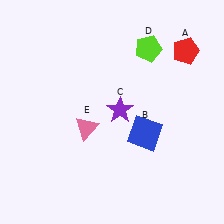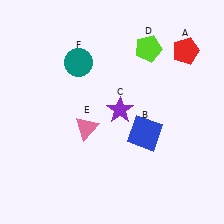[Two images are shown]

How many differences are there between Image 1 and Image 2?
There is 1 difference between the two images.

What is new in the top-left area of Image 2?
A teal circle (F) was added in the top-left area of Image 2.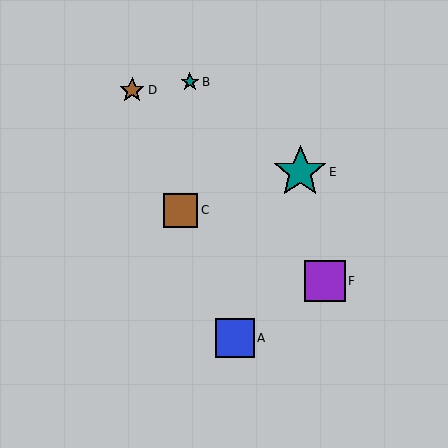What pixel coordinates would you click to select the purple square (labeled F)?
Click at (325, 281) to select the purple square F.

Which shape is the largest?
The teal star (labeled E) is the largest.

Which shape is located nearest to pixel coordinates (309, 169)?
The teal star (labeled E) at (300, 172) is nearest to that location.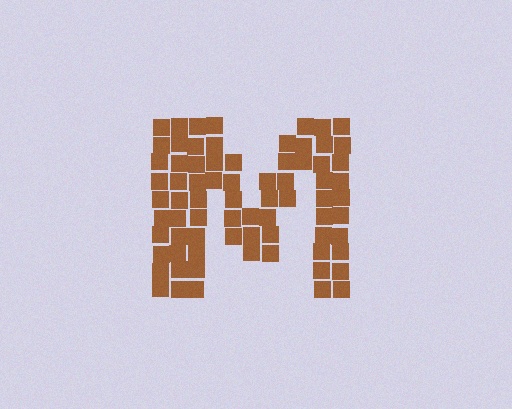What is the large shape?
The large shape is the letter M.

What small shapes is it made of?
It is made of small squares.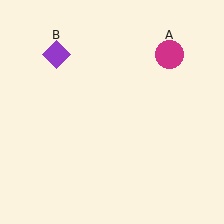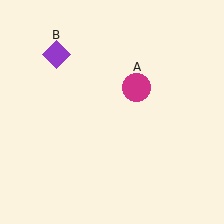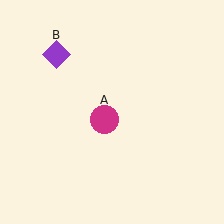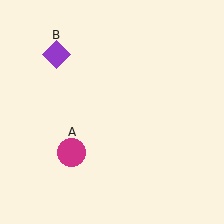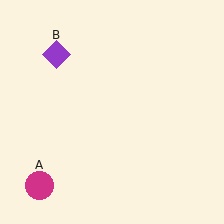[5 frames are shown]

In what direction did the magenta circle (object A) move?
The magenta circle (object A) moved down and to the left.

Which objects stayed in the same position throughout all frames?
Purple diamond (object B) remained stationary.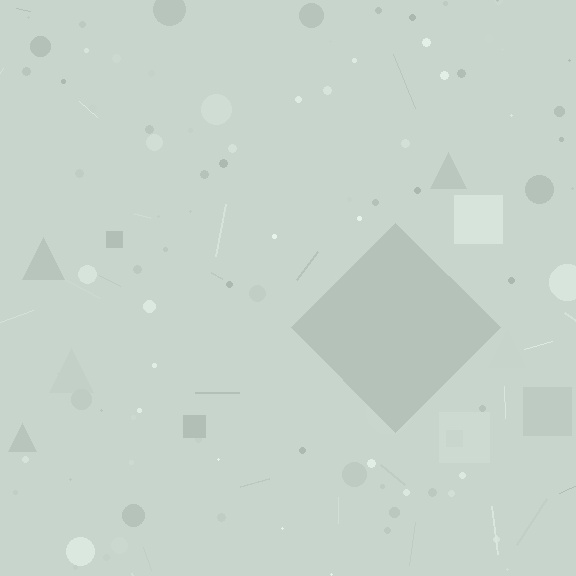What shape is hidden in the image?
A diamond is hidden in the image.